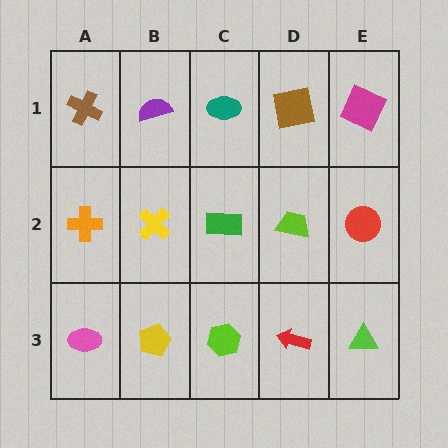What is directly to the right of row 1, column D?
A magenta square.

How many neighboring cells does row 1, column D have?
3.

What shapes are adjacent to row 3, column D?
A lime trapezoid (row 2, column D), a lime hexagon (row 3, column C), a lime triangle (row 3, column E).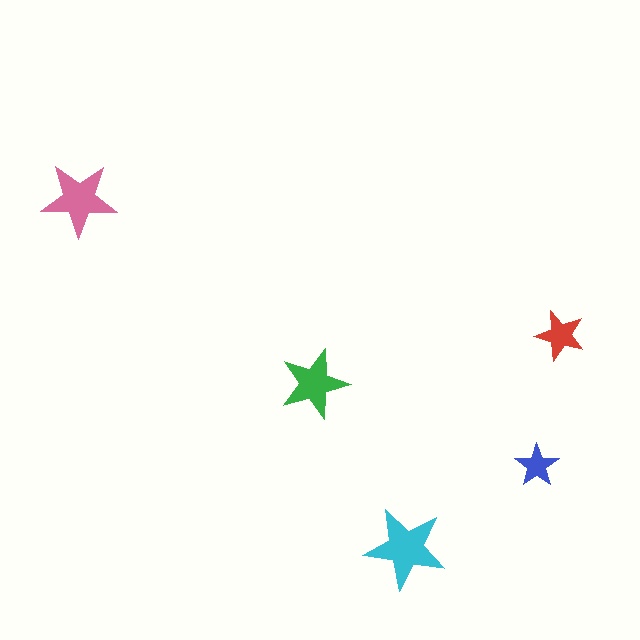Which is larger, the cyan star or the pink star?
The cyan one.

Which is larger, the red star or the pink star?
The pink one.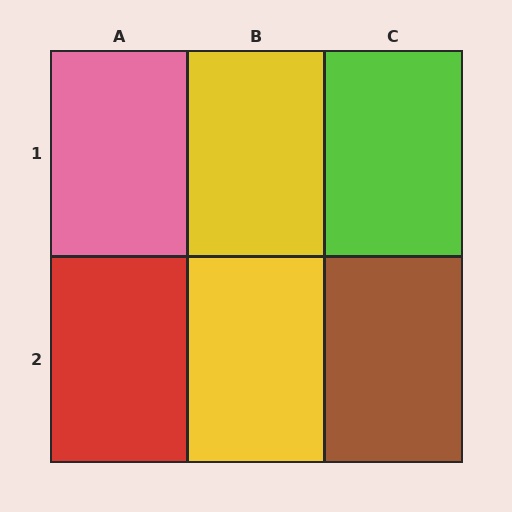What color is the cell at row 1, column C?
Lime.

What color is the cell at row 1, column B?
Yellow.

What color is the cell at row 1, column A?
Pink.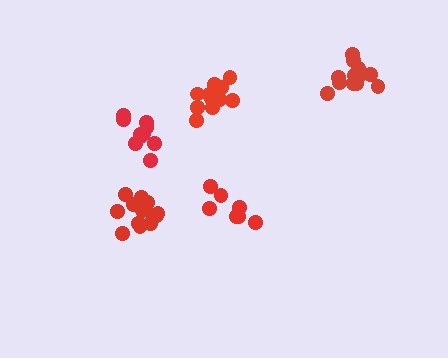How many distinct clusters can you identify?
There are 5 distinct clusters.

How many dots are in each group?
Group 1: 12 dots, Group 2: 12 dots, Group 3: 10 dots, Group 4: 13 dots, Group 5: 7 dots (54 total).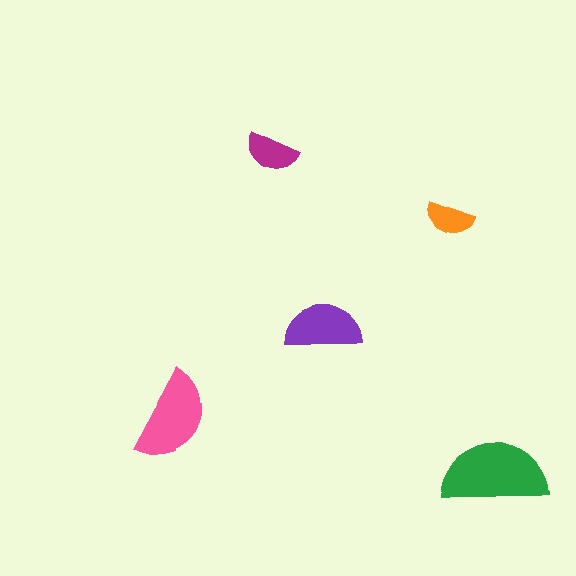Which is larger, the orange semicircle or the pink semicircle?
The pink one.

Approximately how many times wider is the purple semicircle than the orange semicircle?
About 1.5 times wider.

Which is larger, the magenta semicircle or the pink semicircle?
The pink one.